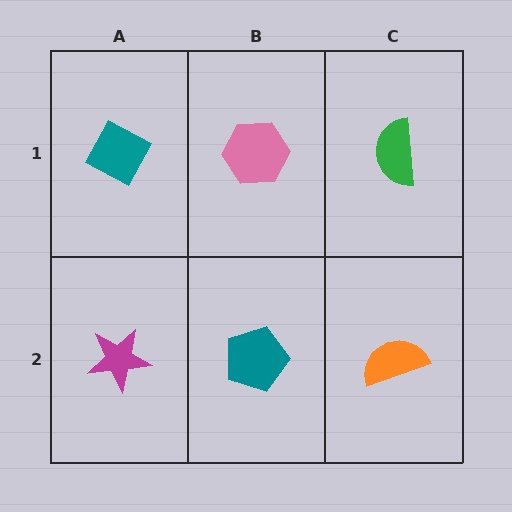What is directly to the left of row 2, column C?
A teal pentagon.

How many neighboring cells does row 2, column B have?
3.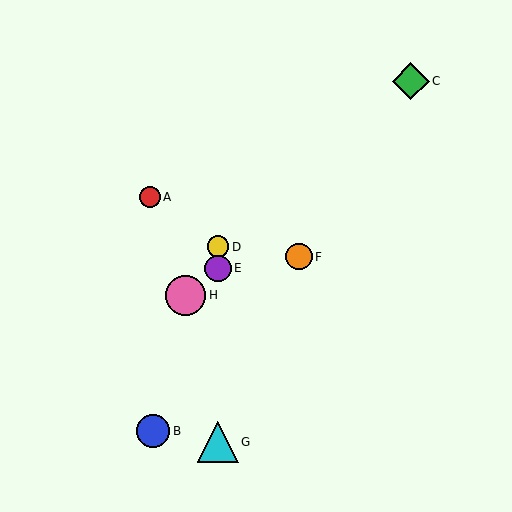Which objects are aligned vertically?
Objects D, E, G are aligned vertically.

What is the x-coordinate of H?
Object H is at x≈185.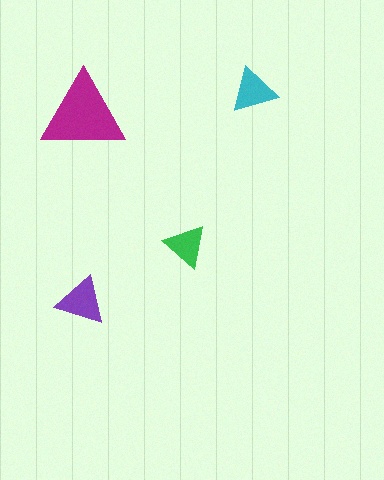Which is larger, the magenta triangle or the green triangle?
The magenta one.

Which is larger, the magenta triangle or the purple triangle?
The magenta one.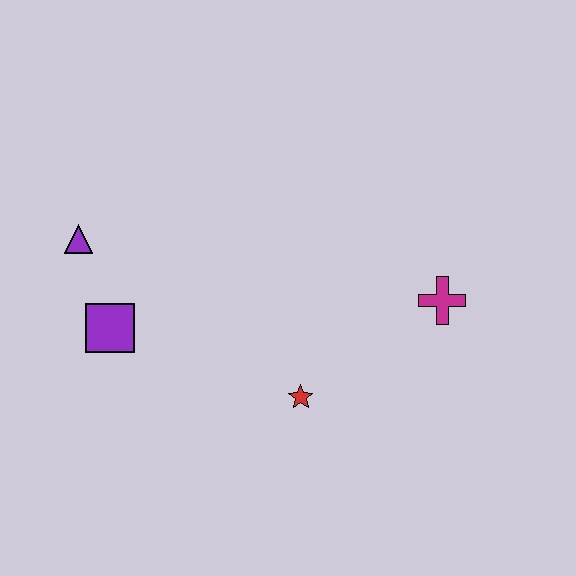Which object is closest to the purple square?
The purple triangle is closest to the purple square.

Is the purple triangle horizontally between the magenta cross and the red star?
No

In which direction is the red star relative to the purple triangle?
The red star is to the right of the purple triangle.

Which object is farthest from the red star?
The purple triangle is farthest from the red star.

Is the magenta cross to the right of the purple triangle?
Yes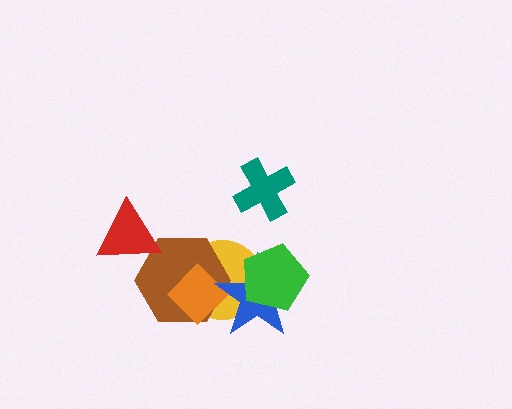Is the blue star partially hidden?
Yes, it is partially covered by another shape.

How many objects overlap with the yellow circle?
4 objects overlap with the yellow circle.